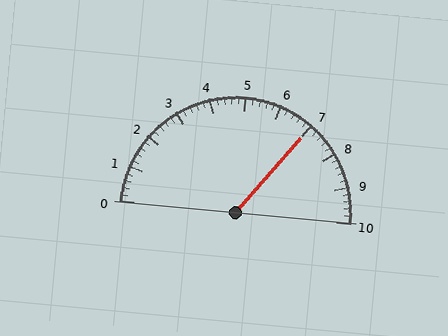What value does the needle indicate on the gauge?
The needle indicates approximately 7.0.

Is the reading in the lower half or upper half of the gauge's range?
The reading is in the upper half of the range (0 to 10).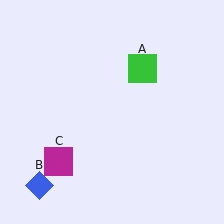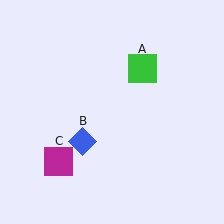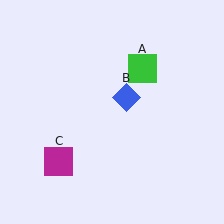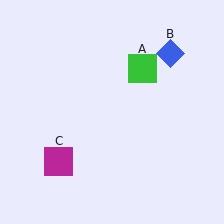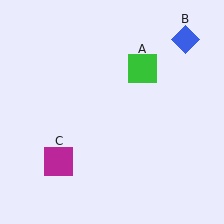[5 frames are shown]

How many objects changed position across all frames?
1 object changed position: blue diamond (object B).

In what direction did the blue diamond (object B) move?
The blue diamond (object B) moved up and to the right.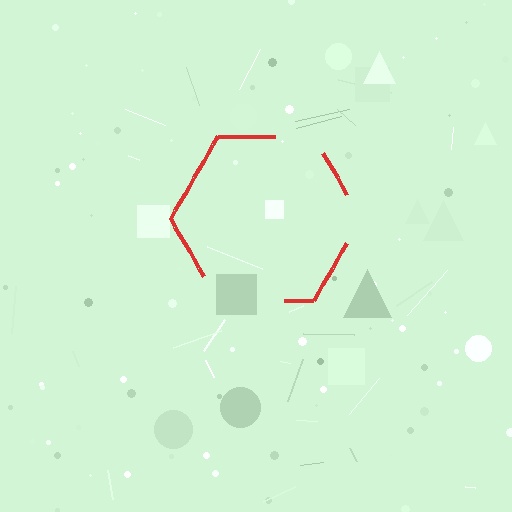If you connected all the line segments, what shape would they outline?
They would outline a hexagon.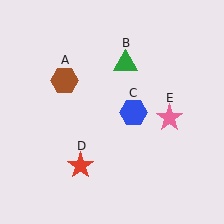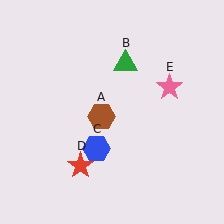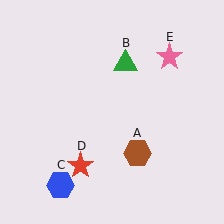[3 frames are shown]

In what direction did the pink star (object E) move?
The pink star (object E) moved up.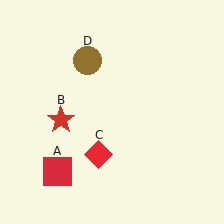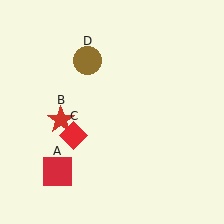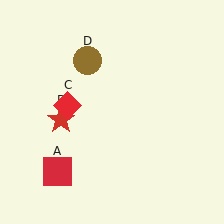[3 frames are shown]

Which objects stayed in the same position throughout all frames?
Red square (object A) and red star (object B) and brown circle (object D) remained stationary.